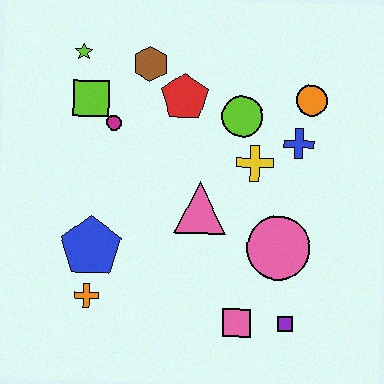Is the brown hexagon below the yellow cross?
No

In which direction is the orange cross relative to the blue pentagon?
The orange cross is below the blue pentagon.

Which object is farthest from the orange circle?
The orange cross is farthest from the orange circle.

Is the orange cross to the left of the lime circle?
Yes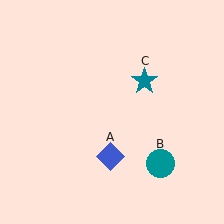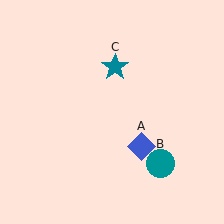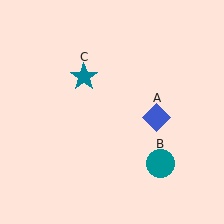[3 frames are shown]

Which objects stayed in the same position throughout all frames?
Teal circle (object B) remained stationary.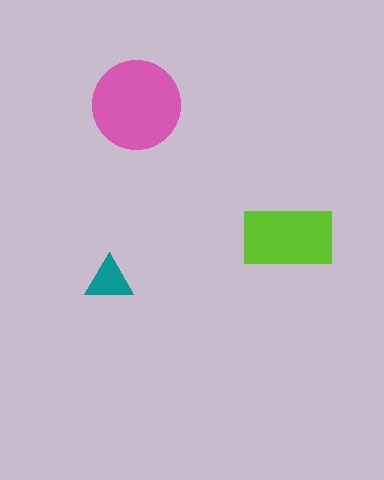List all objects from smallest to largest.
The teal triangle, the lime rectangle, the pink circle.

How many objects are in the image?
There are 3 objects in the image.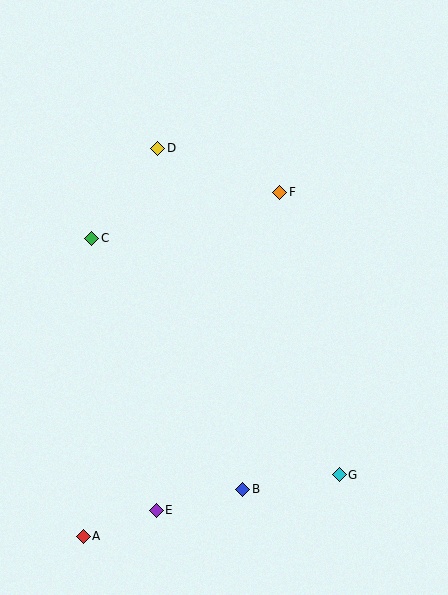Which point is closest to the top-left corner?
Point D is closest to the top-left corner.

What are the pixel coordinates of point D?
Point D is at (158, 148).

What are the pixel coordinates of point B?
Point B is at (243, 489).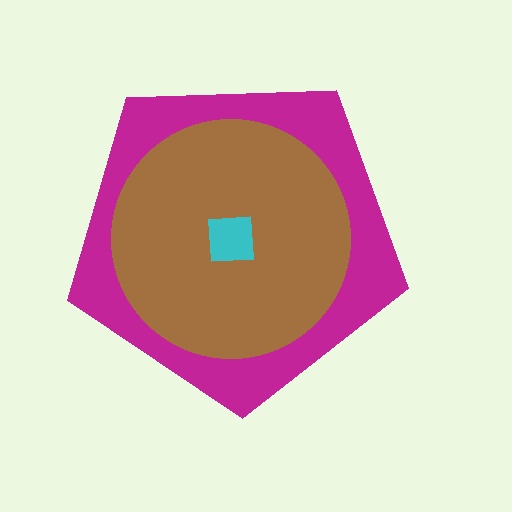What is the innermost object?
The cyan square.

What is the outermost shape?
The magenta pentagon.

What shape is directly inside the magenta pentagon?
The brown circle.